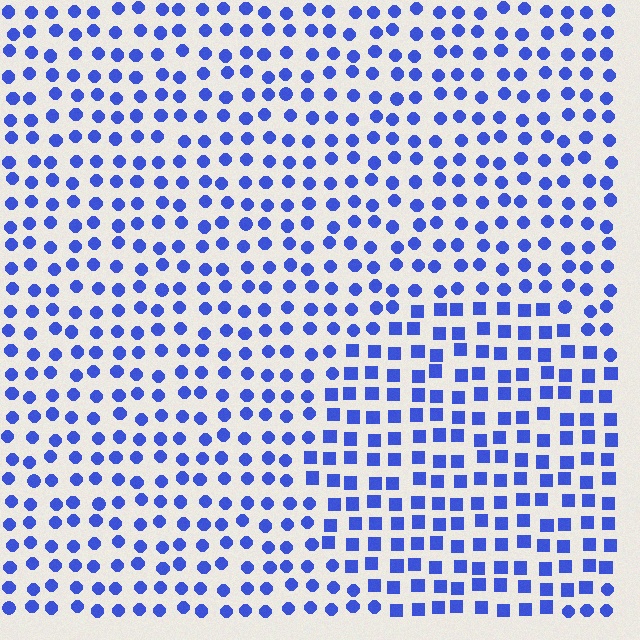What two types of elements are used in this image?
The image uses squares inside the circle region and circles outside it.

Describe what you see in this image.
The image is filled with small blue elements arranged in a uniform grid. A circle-shaped region contains squares, while the surrounding area contains circles. The boundary is defined purely by the change in element shape.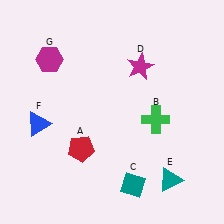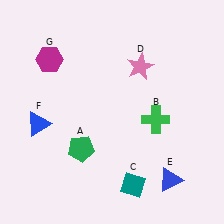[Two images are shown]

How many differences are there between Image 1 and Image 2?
There are 3 differences between the two images.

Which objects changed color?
A changed from red to green. D changed from magenta to pink. E changed from teal to blue.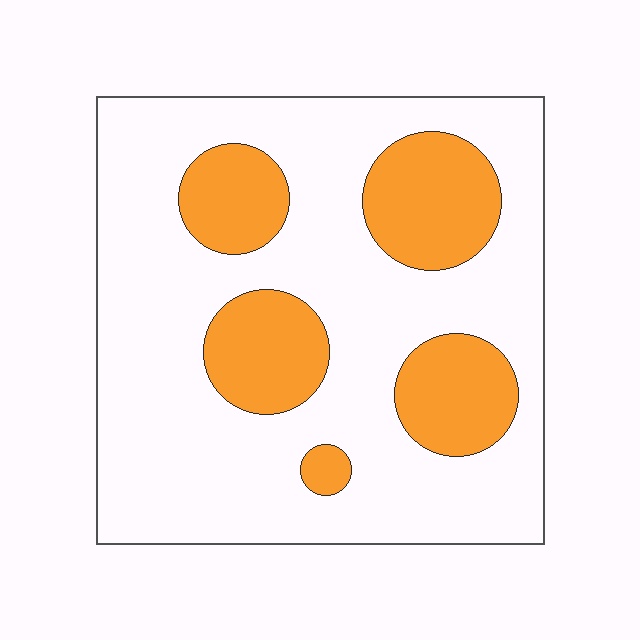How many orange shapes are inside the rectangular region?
5.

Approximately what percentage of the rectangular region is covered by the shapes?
Approximately 25%.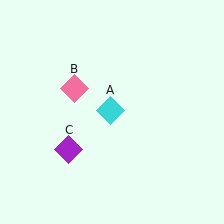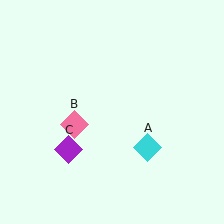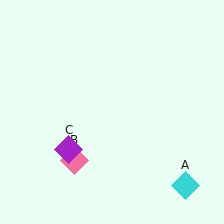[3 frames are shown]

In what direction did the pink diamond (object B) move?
The pink diamond (object B) moved down.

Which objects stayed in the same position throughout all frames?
Purple diamond (object C) remained stationary.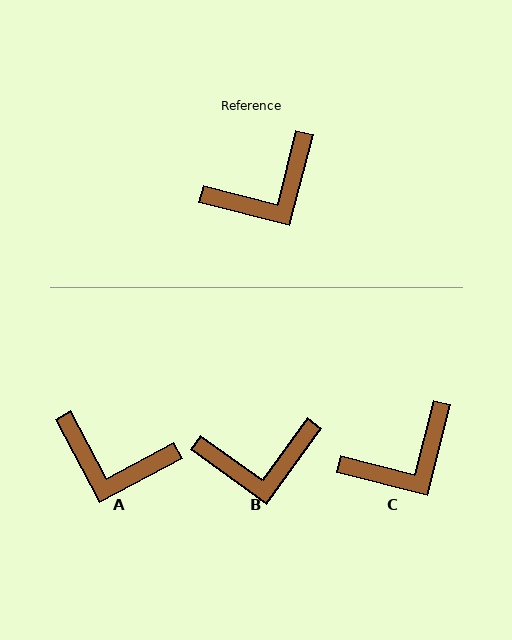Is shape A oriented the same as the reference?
No, it is off by about 48 degrees.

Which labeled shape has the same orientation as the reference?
C.